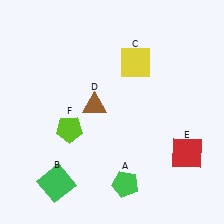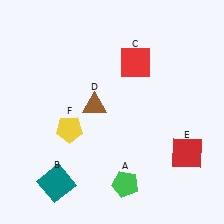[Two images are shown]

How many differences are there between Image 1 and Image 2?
There are 3 differences between the two images.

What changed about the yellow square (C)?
In Image 1, C is yellow. In Image 2, it changed to red.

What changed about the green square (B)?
In Image 1, B is green. In Image 2, it changed to teal.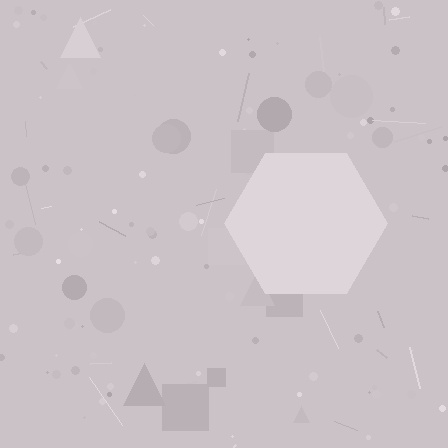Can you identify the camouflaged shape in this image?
The camouflaged shape is a hexagon.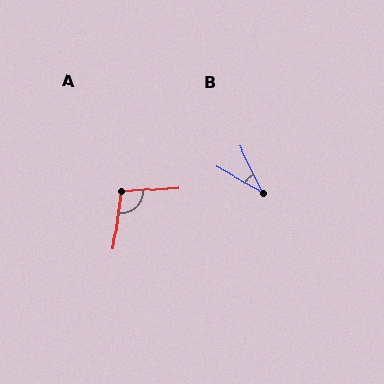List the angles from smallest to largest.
B (34°), A (101°).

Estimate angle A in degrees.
Approximately 101 degrees.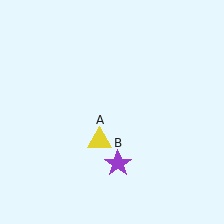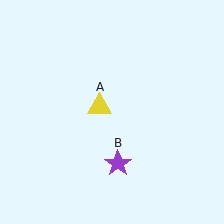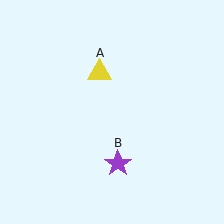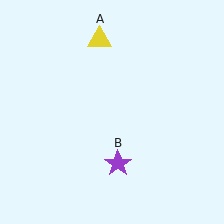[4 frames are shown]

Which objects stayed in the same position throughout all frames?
Purple star (object B) remained stationary.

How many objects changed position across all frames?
1 object changed position: yellow triangle (object A).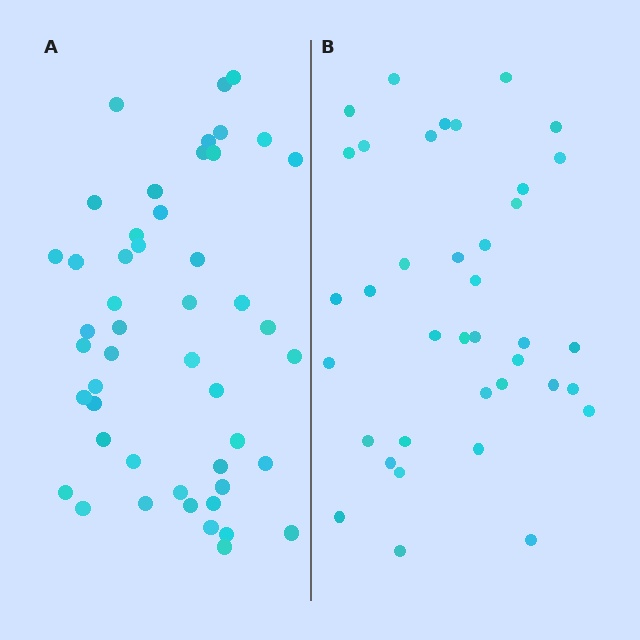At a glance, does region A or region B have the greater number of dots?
Region A (the left region) has more dots.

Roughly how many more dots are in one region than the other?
Region A has roughly 10 or so more dots than region B.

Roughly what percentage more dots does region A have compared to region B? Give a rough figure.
About 25% more.